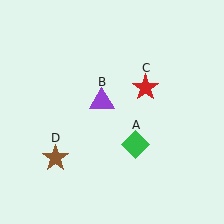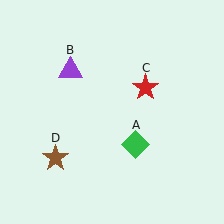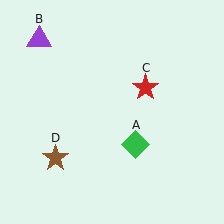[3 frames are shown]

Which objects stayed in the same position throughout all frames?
Green diamond (object A) and red star (object C) and brown star (object D) remained stationary.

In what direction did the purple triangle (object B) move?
The purple triangle (object B) moved up and to the left.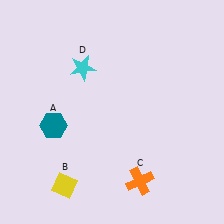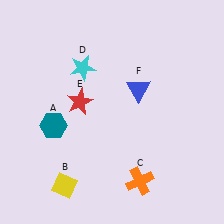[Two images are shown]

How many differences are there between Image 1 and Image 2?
There are 2 differences between the two images.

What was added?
A red star (E), a blue triangle (F) were added in Image 2.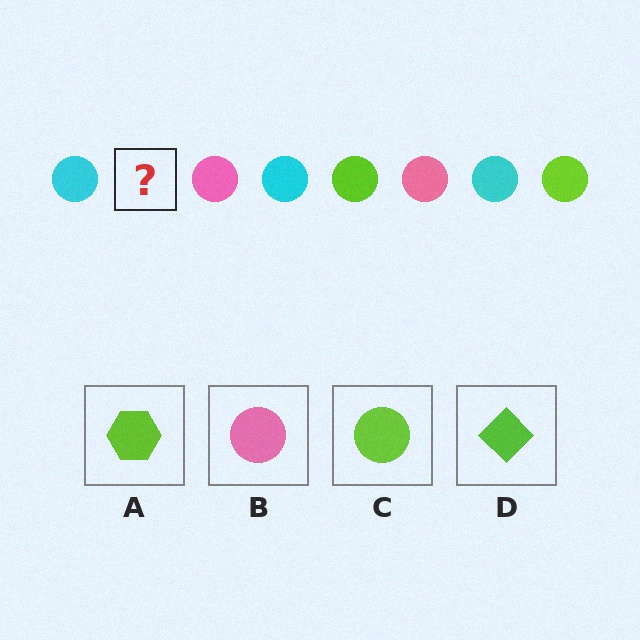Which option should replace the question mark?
Option C.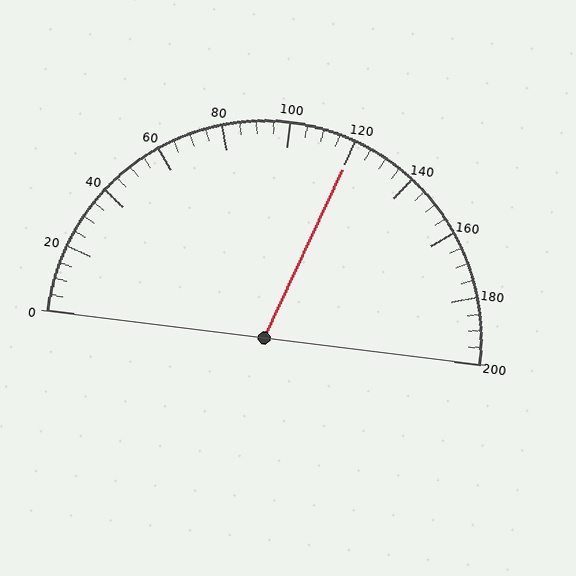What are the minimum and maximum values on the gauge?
The gauge ranges from 0 to 200.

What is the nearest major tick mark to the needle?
The nearest major tick mark is 120.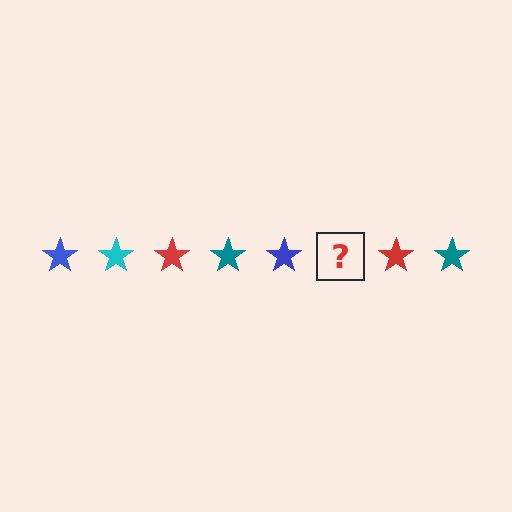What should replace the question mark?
The question mark should be replaced with a cyan star.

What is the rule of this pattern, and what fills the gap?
The rule is that the pattern cycles through blue, cyan, red, teal stars. The gap should be filled with a cyan star.